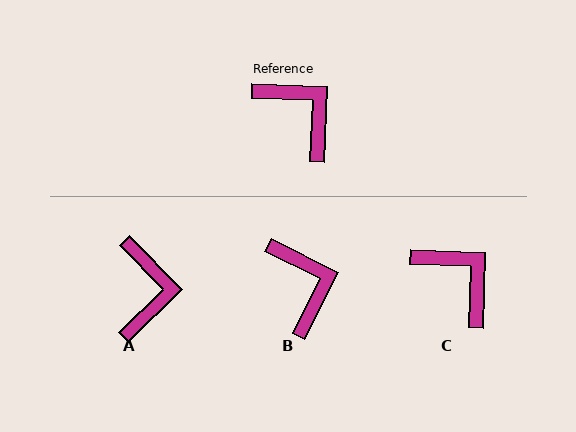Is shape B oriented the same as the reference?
No, it is off by about 24 degrees.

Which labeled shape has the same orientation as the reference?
C.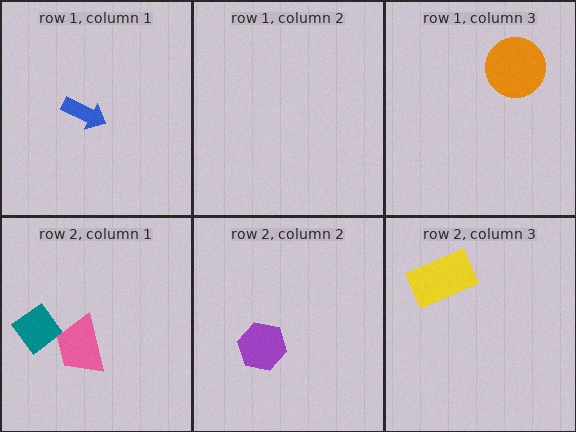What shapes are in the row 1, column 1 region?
The blue arrow.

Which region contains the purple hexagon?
The row 2, column 2 region.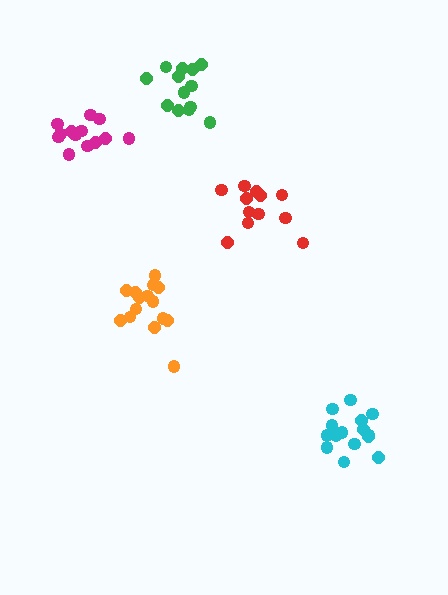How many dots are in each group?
Group 1: 12 dots, Group 2: 13 dots, Group 3: 16 dots, Group 4: 16 dots, Group 5: 13 dots (70 total).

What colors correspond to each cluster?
The clusters are colored: red, magenta, orange, cyan, green.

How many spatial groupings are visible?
There are 5 spatial groupings.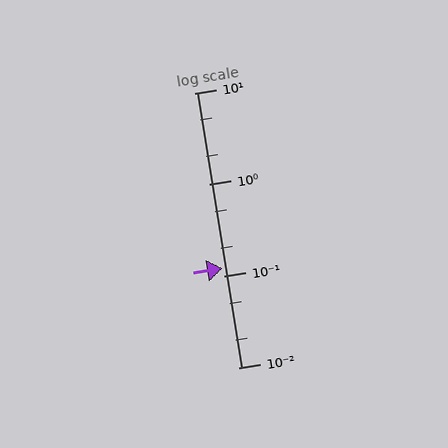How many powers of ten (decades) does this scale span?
The scale spans 3 decades, from 0.01 to 10.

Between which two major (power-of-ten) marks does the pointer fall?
The pointer is between 0.1 and 1.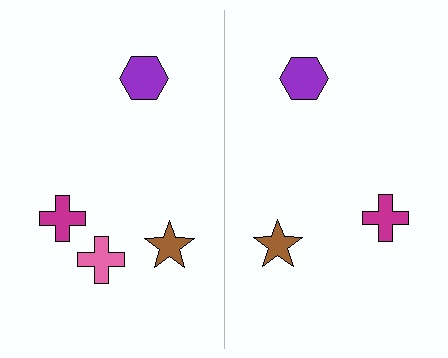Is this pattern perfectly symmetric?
No, the pattern is not perfectly symmetric. A pink cross is missing from the right side.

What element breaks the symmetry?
A pink cross is missing from the right side.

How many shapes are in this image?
There are 7 shapes in this image.